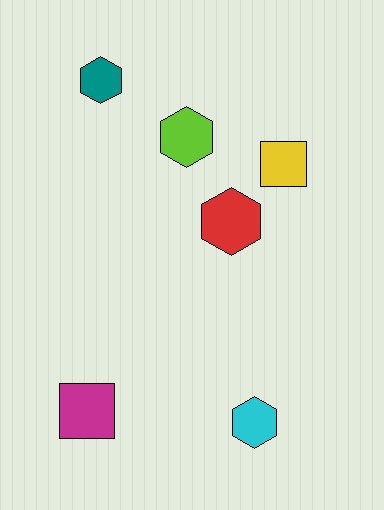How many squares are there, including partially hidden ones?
There are 2 squares.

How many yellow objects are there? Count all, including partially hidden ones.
There is 1 yellow object.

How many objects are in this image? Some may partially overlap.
There are 6 objects.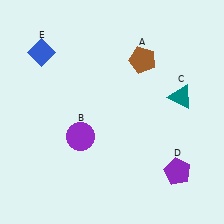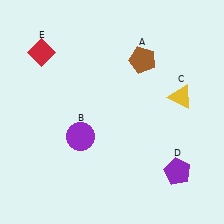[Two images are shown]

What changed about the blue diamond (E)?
In Image 1, E is blue. In Image 2, it changed to red.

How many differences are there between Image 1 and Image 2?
There are 2 differences between the two images.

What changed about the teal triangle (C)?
In Image 1, C is teal. In Image 2, it changed to yellow.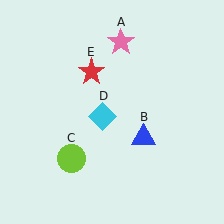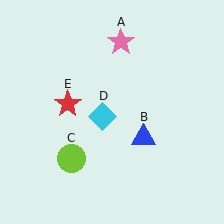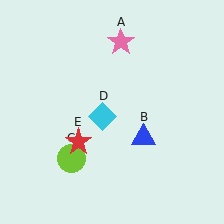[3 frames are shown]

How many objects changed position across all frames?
1 object changed position: red star (object E).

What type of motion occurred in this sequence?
The red star (object E) rotated counterclockwise around the center of the scene.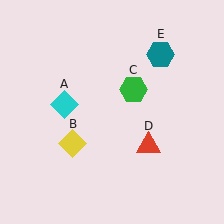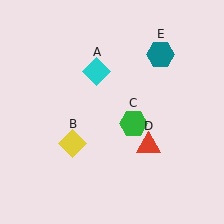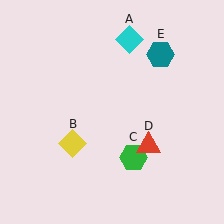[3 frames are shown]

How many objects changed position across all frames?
2 objects changed position: cyan diamond (object A), green hexagon (object C).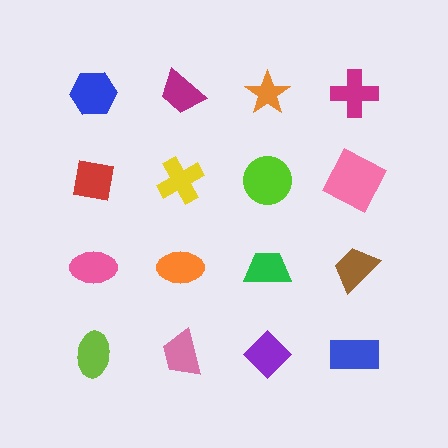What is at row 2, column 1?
A red square.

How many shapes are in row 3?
4 shapes.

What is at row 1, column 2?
A magenta trapezoid.